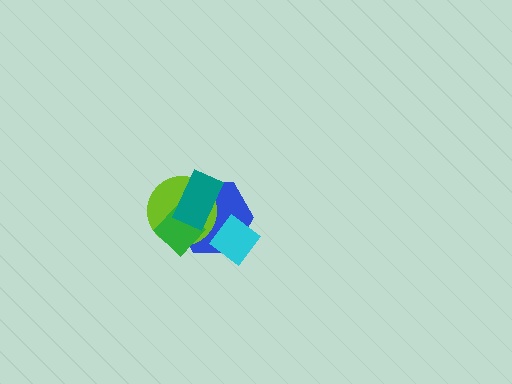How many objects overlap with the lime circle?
3 objects overlap with the lime circle.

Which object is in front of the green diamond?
The teal rectangle is in front of the green diamond.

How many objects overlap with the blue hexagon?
4 objects overlap with the blue hexagon.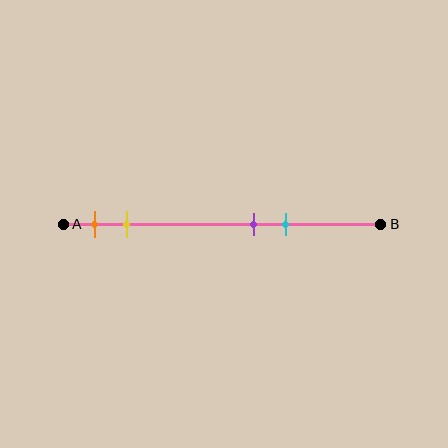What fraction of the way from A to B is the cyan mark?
The cyan mark is approximately 70% (0.7) of the way from A to B.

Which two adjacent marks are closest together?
The purple and cyan marks are the closest adjacent pair.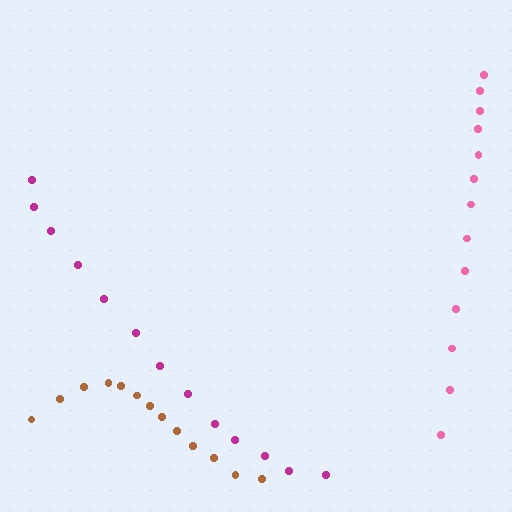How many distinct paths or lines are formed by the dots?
There are 3 distinct paths.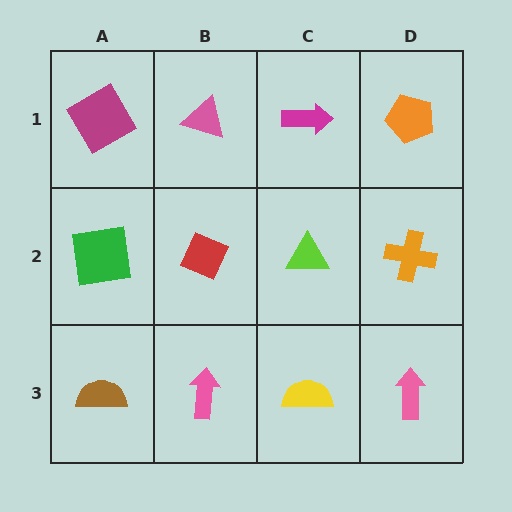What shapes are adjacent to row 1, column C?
A lime triangle (row 2, column C), a pink triangle (row 1, column B), an orange pentagon (row 1, column D).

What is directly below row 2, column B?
A pink arrow.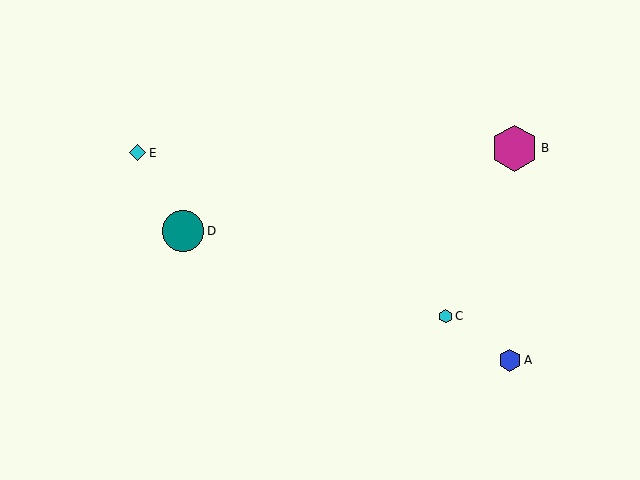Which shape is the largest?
The magenta hexagon (labeled B) is the largest.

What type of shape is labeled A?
Shape A is a blue hexagon.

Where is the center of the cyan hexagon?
The center of the cyan hexagon is at (445, 316).